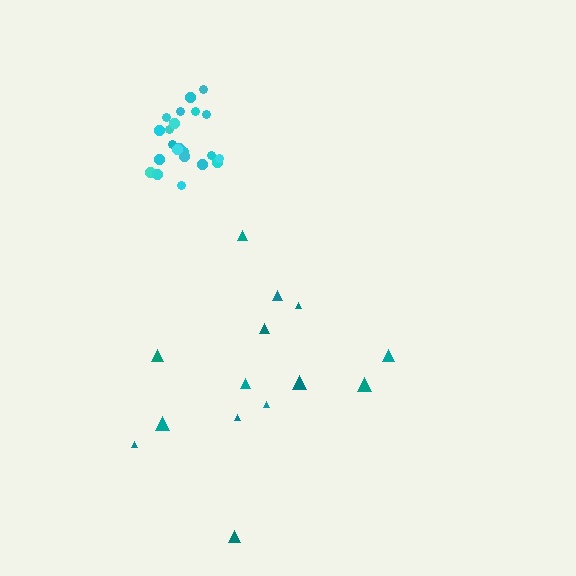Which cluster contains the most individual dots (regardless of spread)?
Cyan (22).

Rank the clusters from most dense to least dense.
cyan, teal.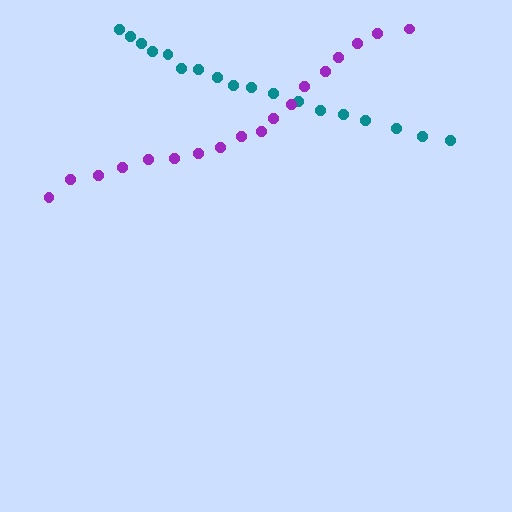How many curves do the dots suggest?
There are 2 distinct paths.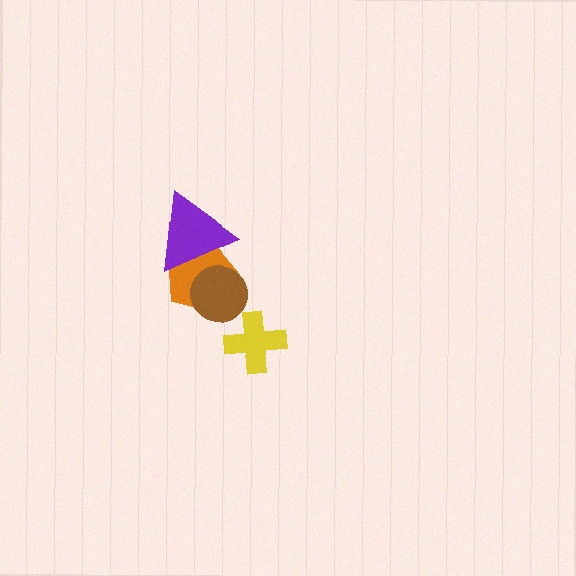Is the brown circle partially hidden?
Yes, it is partially covered by another shape.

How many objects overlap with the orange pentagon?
2 objects overlap with the orange pentagon.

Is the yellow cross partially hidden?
No, no other shape covers it.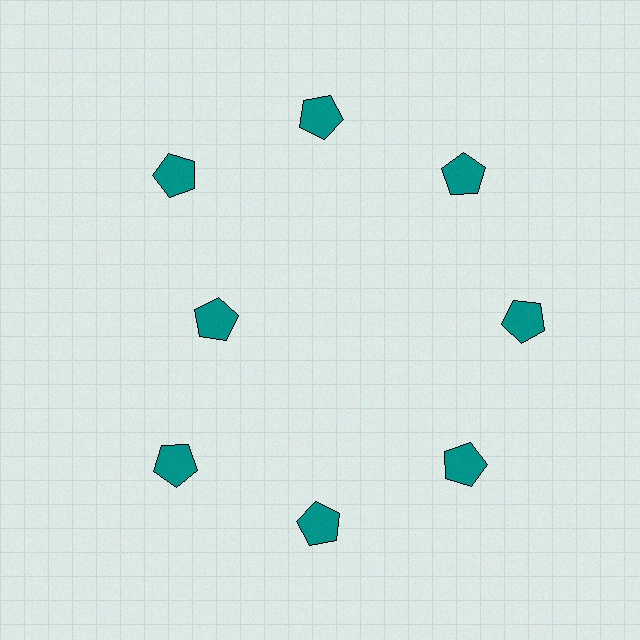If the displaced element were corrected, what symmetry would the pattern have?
It would have 8-fold rotational symmetry — the pattern would map onto itself every 45 degrees.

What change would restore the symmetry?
The symmetry would be restored by moving it outward, back onto the ring so that all 8 pentagons sit at equal angles and equal distance from the center.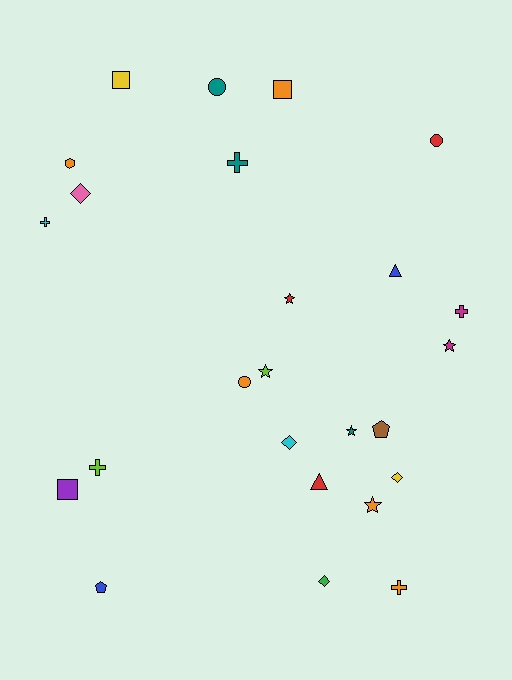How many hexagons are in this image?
There is 1 hexagon.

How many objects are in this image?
There are 25 objects.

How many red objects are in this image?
There are 3 red objects.